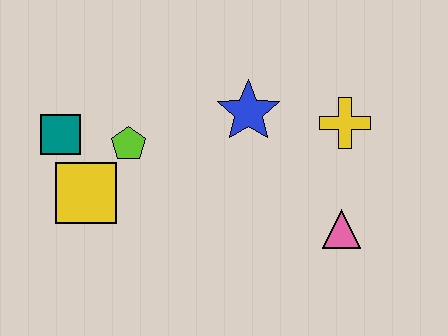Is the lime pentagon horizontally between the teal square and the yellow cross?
Yes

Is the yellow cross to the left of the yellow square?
No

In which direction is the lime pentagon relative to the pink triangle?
The lime pentagon is to the left of the pink triangle.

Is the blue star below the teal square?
No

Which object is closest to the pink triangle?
The yellow cross is closest to the pink triangle.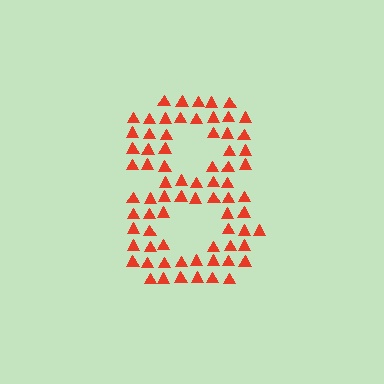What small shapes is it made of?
It is made of small triangles.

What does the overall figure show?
The overall figure shows the digit 8.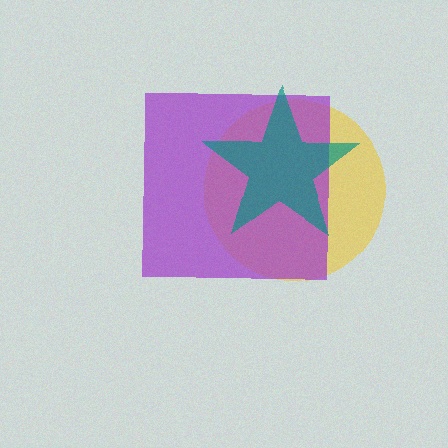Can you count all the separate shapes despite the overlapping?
Yes, there are 3 separate shapes.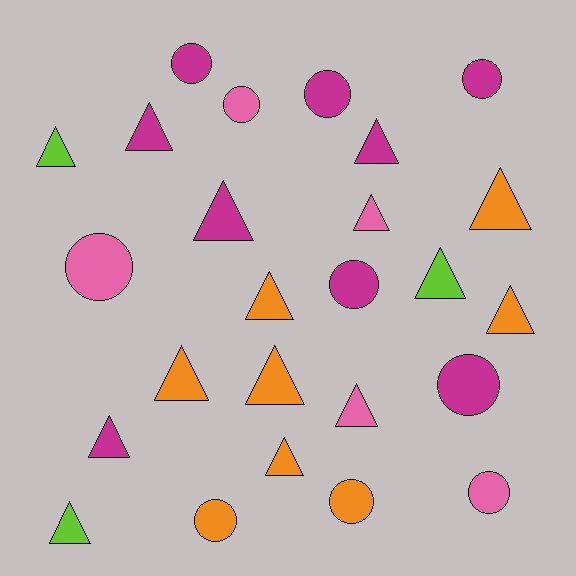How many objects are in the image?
There are 25 objects.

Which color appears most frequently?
Magenta, with 9 objects.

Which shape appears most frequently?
Triangle, with 15 objects.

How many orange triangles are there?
There are 6 orange triangles.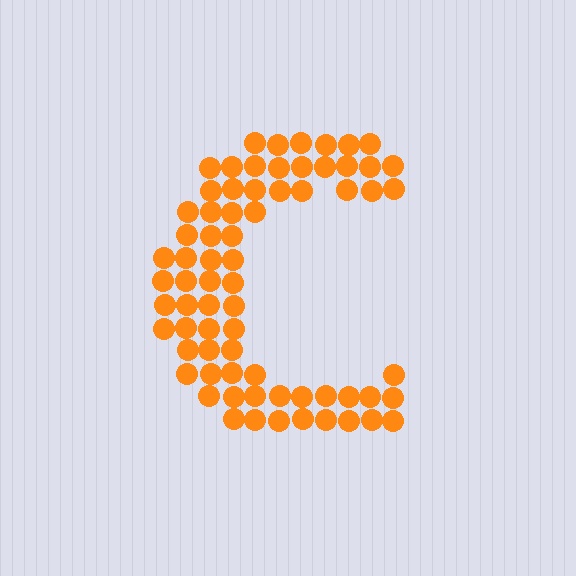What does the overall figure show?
The overall figure shows the letter C.